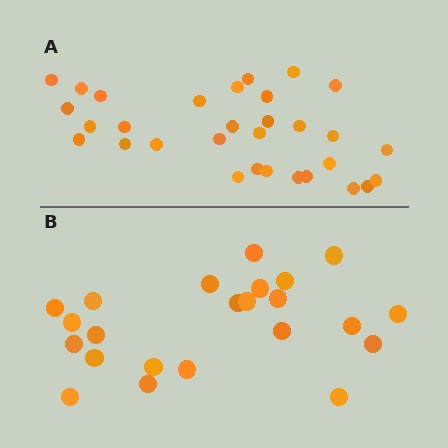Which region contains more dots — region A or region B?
Region A (the top region) has more dots.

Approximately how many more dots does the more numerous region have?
Region A has roughly 8 or so more dots than region B.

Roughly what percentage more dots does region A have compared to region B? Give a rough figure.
About 35% more.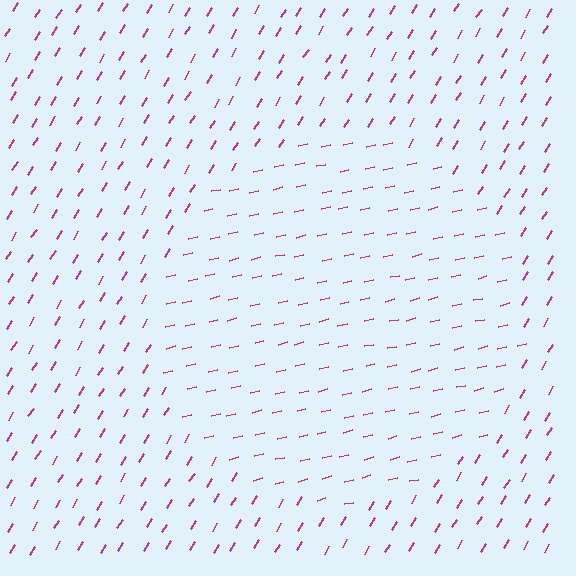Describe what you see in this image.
The image is filled with small magenta line segments. A circle region in the image has lines oriented differently from the surrounding lines, creating a visible texture boundary.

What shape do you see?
I see a circle.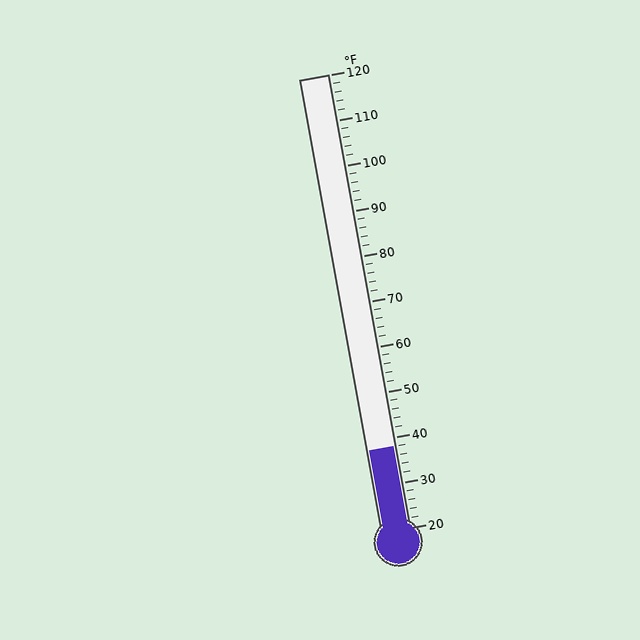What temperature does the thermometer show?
The thermometer shows approximately 38°F.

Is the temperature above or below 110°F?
The temperature is below 110°F.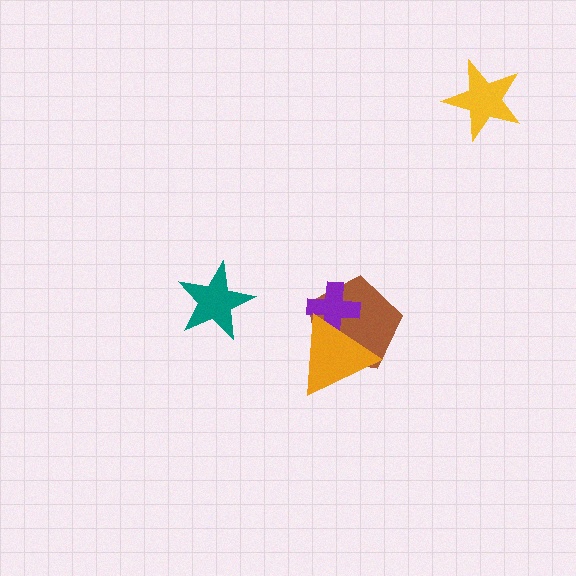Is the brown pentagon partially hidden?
Yes, it is partially covered by another shape.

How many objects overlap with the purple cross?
2 objects overlap with the purple cross.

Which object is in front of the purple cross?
The orange triangle is in front of the purple cross.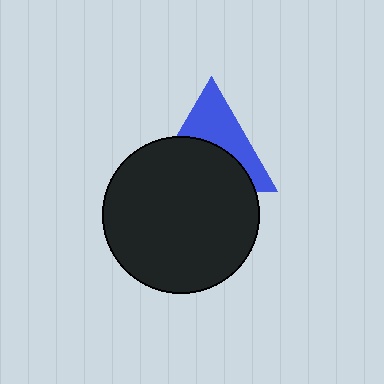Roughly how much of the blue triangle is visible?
About half of it is visible (roughly 46%).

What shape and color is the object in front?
The object in front is a black circle.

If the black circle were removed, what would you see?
You would see the complete blue triangle.